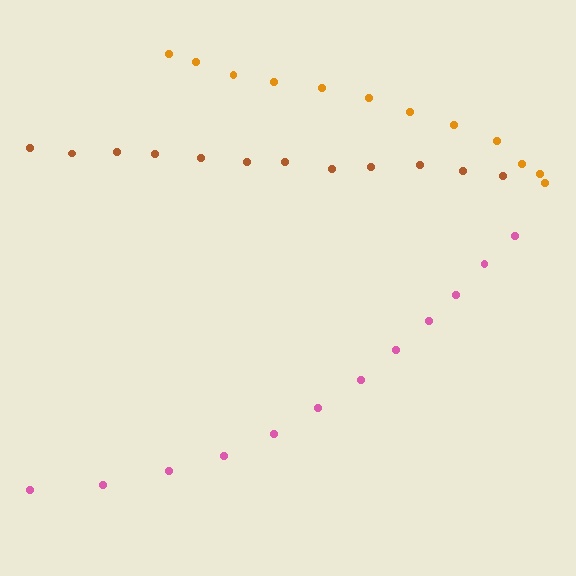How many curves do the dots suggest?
There are 3 distinct paths.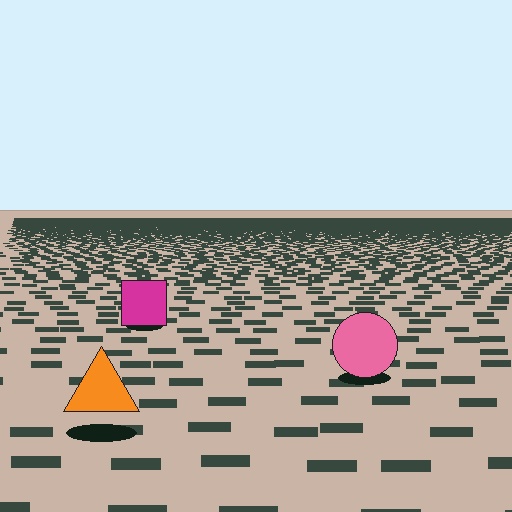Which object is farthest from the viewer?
The magenta square is farthest from the viewer. It appears smaller and the ground texture around it is denser.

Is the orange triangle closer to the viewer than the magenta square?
Yes. The orange triangle is closer — you can tell from the texture gradient: the ground texture is coarser near it.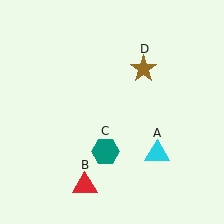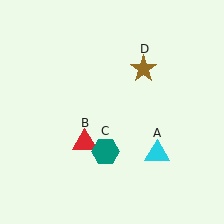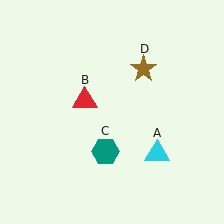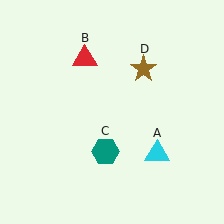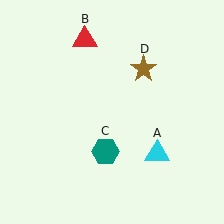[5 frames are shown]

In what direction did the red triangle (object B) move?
The red triangle (object B) moved up.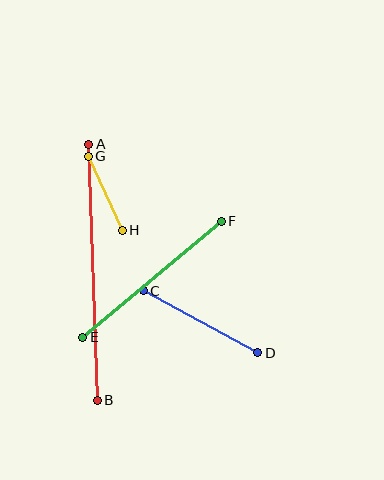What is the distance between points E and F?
The distance is approximately 181 pixels.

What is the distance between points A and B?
The distance is approximately 256 pixels.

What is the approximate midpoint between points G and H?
The midpoint is at approximately (105, 193) pixels.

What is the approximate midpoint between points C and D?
The midpoint is at approximately (201, 322) pixels.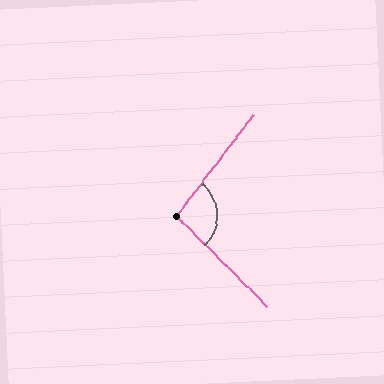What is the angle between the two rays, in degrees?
Approximately 97 degrees.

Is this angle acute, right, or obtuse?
It is obtuse.